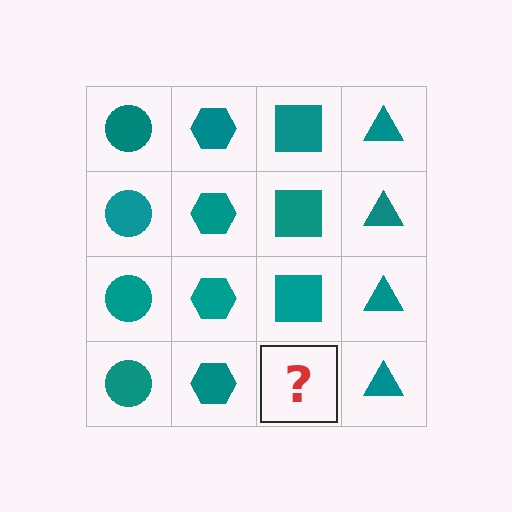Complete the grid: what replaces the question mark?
The question mark should be replaced with a teal square.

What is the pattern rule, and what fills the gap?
The rule is that each column has a consistent shape. The gap should be filled with a teal square.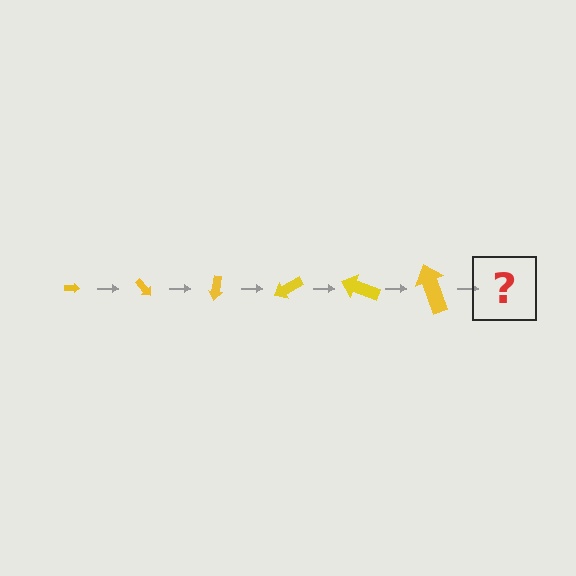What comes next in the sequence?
The next element should be an arrow, larger than the previous one and rotated 300 degrees from the start.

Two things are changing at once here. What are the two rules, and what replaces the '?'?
The two rules are that the arrow grows larger each step and it rotates 50 degrees each step. The '?' should be an arrow, larger than the previous one and rotated 300 degrees from the start.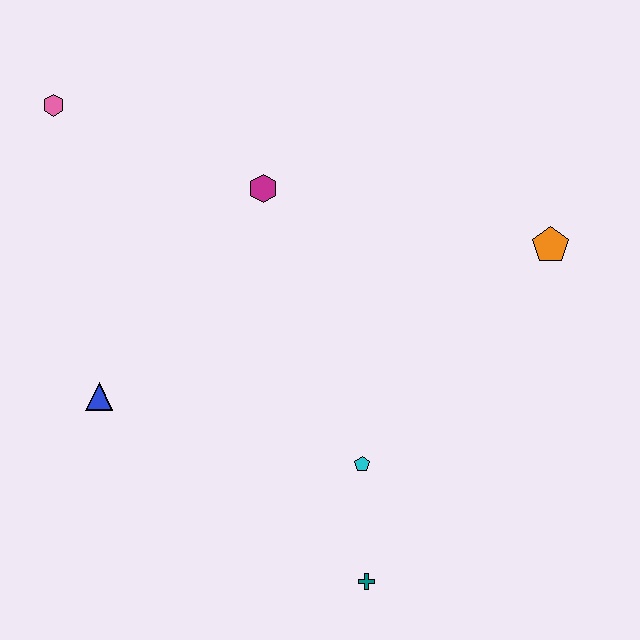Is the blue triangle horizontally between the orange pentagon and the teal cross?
No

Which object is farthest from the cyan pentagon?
The pink hexagon is farthest from the cyan pentagon.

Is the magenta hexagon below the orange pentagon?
No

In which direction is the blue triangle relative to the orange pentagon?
The blue triangle is to the left of the orange pentagon.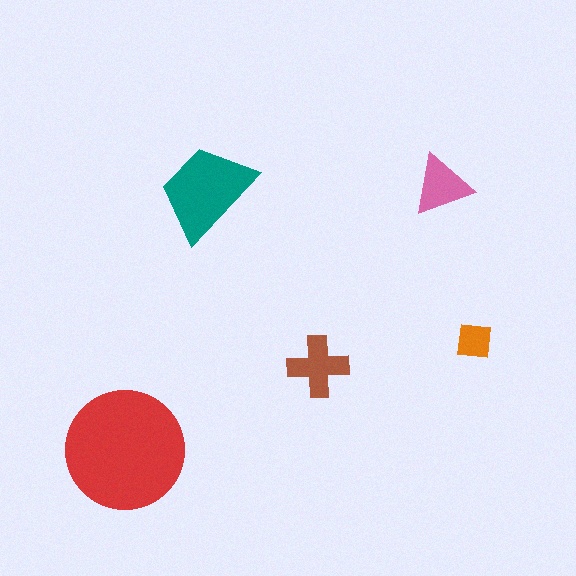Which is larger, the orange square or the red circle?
The red circle.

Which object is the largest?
The red circle.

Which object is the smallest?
The orange square.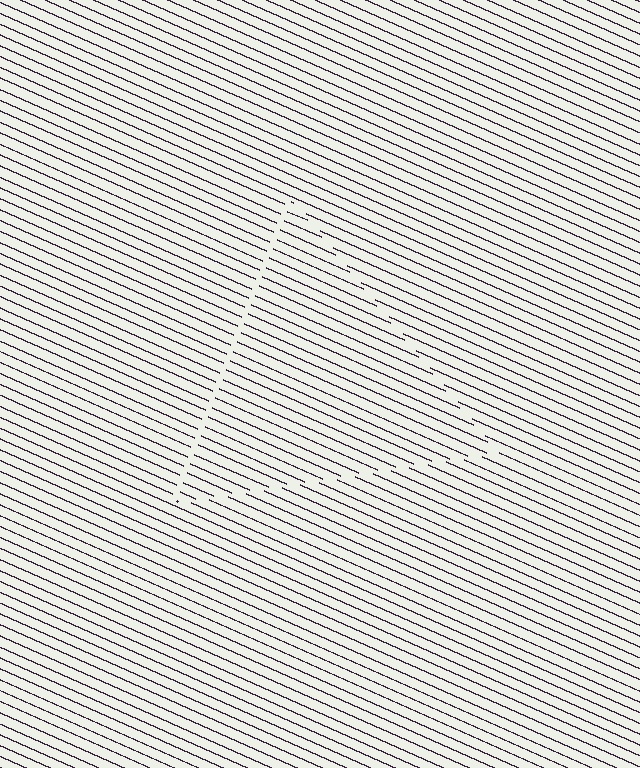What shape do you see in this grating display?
An illusory triangle. The interior of the shape contains the same grating, shifted by half a period — the contour is defined by the phase discontinuity where line-ends from the inner and outer gratings abut.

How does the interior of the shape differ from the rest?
The interior of the shape contains the same grating, shifted by half a period — the contour is defined by the phase discontinuity where line-ends from the inner and outer gratings abut.